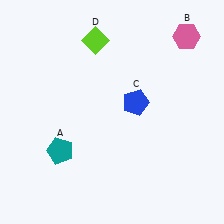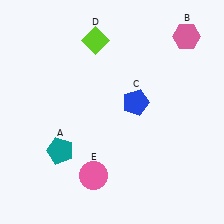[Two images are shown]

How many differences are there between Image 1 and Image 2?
There is 1 difference between the two images.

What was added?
A pink circle (E) was added in Image 2.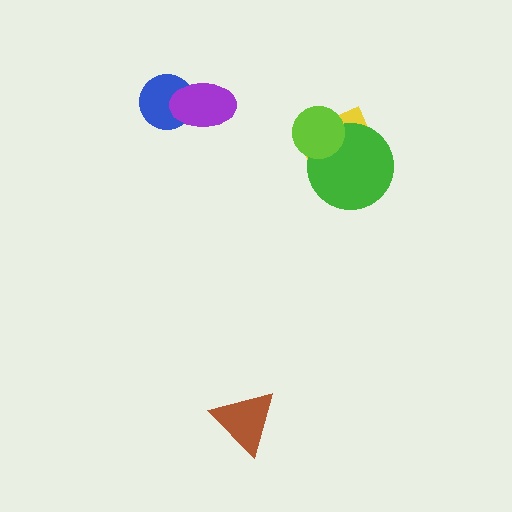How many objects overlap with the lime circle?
2 objects overlap with the lime circle.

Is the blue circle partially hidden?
Yes, it is partially covered by another shape.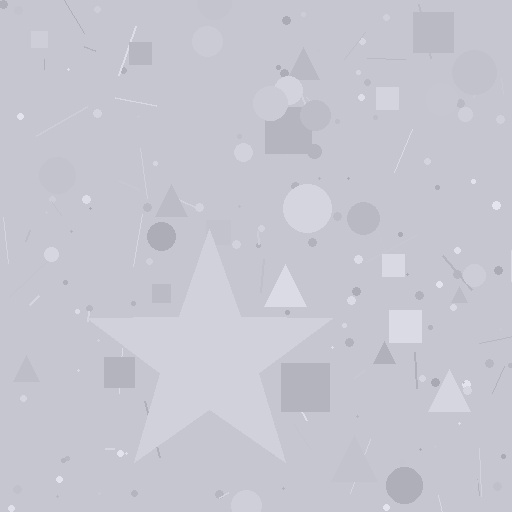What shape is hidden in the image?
A star is hidden in the image.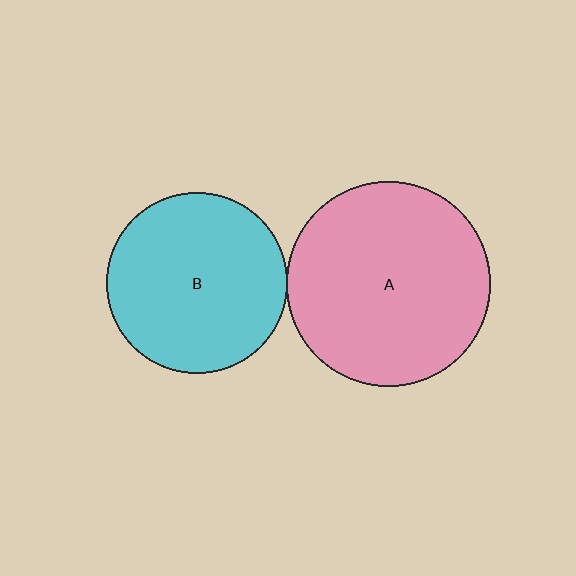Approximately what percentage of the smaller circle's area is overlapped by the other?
Approximately 5%.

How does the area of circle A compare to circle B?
Approximately 1.3 times.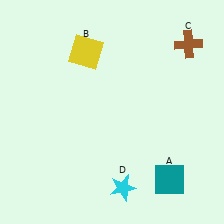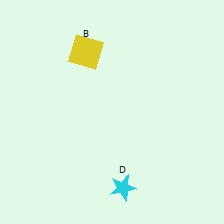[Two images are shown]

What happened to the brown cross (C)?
The brown cross (C) was removed in Image 2. It was in the top-right area of Image 1.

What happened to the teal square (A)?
The teal square (A) was removed in Image 2. It was in the bottom-right area of Image 1.